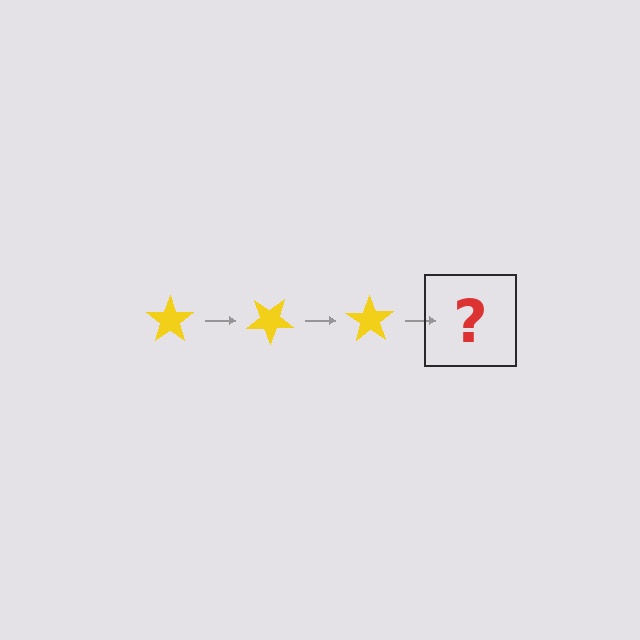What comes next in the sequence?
The next element should be a yellow star rotated 105 degrees.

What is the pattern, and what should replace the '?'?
The pattern is that the star rotates 35 degrees each step. The '?' should be a yellow star rotated 105 degrees.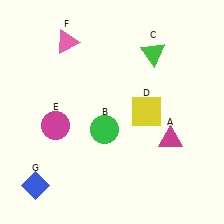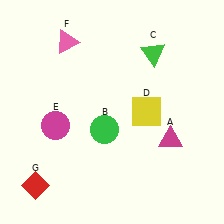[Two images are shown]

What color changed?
The diamond (G) changed from blue in Image 1 to red in Image 2.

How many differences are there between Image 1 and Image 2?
There is 1 difference between the two images.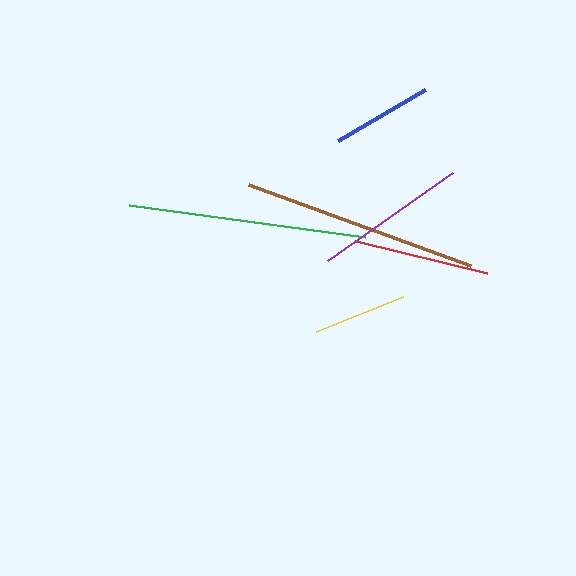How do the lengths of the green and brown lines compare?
The green and brown lines are approximately the same length.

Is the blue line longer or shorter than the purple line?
The purple line is longer than the blue line.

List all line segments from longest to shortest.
From longest to shortest: green, brown, purple, red, blue, yellow.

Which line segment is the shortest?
The yellow line is the shortest at approximately 94 pixels.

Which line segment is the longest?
The green line is the longest at approximately 238 pixels.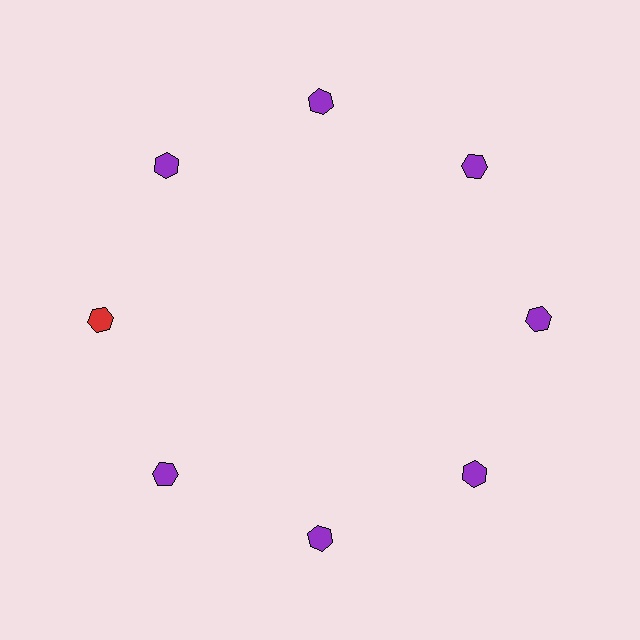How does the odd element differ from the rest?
It has a different color: red instead of purple.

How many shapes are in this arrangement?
There are 8 shapes arranged in a ring pattern.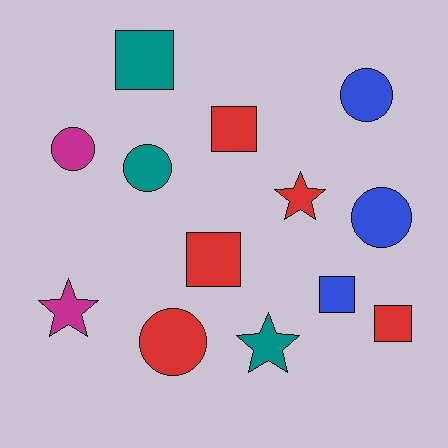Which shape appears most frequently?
Square, with 5 objects.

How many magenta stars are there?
There is 1 magenta star.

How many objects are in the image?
There are 13 objects.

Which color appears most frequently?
Red, with 5 objects.